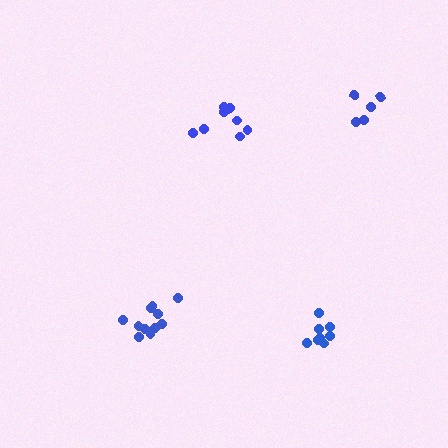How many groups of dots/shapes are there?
There are 4 groups.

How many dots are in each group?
Group 1: 8 dots, Group 2: 9 dots, Group 3: 5 dots, Group 4: 11 dots (33 total).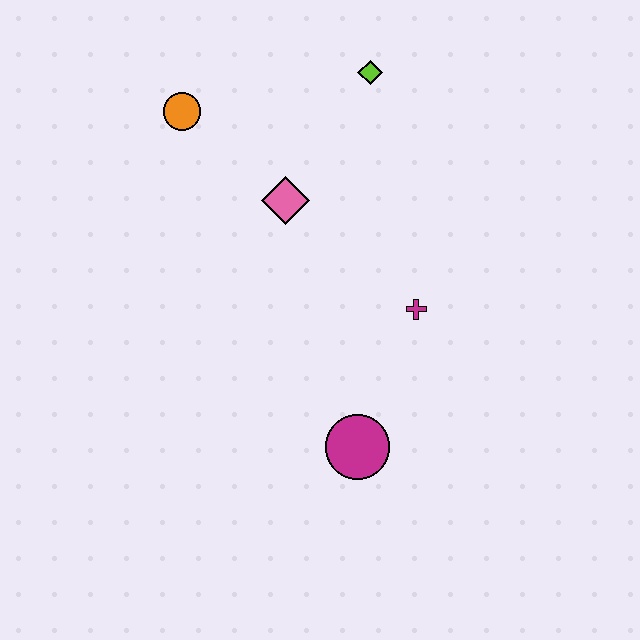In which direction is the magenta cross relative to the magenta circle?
The magenta cross is above the magenta circle.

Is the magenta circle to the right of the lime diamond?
No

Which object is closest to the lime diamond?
The pink diamond is closest to the lime diamond.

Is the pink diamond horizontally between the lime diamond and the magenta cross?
No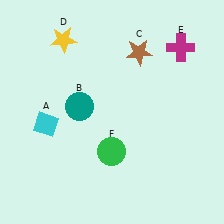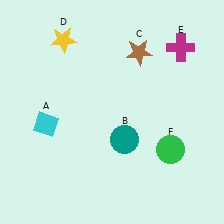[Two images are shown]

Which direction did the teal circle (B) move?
The teal circle (B) moved right.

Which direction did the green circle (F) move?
The green circle (F) moved right.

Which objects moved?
The objects that moved are: the teal circle (B), the green circle (F).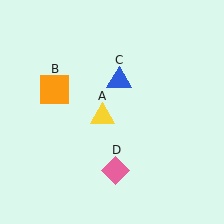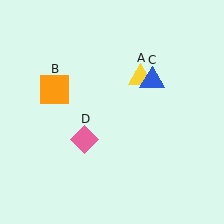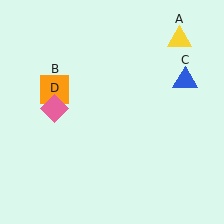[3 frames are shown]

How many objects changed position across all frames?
3 objects changed position: yellow triangle (object A), blue triangle (object C), pink diamond (object D).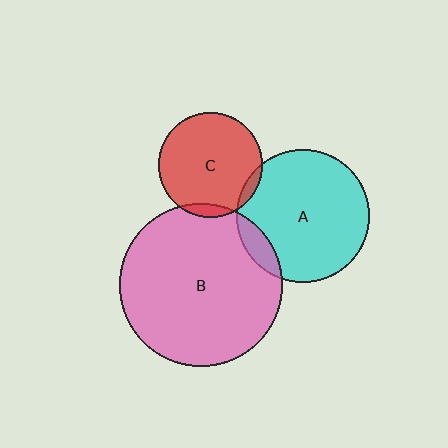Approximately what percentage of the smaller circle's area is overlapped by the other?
Approximately 5%.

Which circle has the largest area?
Circle B (pink).